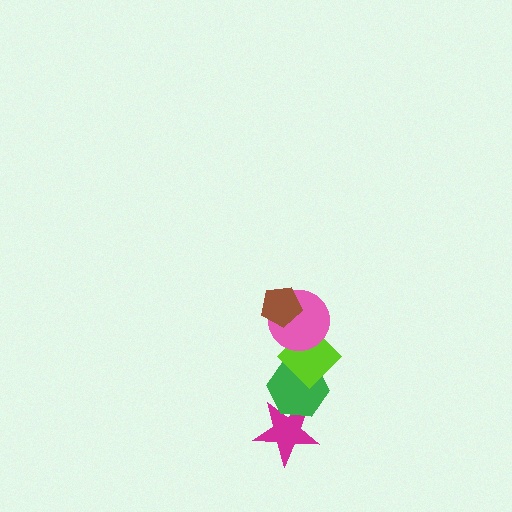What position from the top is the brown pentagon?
The brown pentagon is 1st from the top.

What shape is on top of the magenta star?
The green hexagon is on top of the magenta star.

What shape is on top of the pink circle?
The brown pentagon is on top of the pink circle.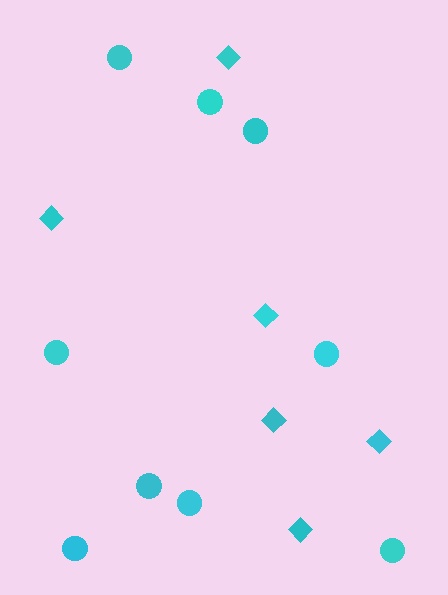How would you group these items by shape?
There are 2 groups: one group of circles (9) and one group of diamonds (6).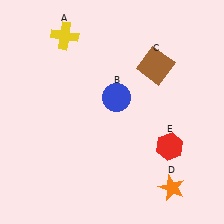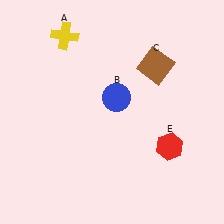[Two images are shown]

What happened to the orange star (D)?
The orange star (D) was removed in Image 2. It was in the bottom-right area of Image 1.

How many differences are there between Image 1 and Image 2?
There is 1 difference between the two images.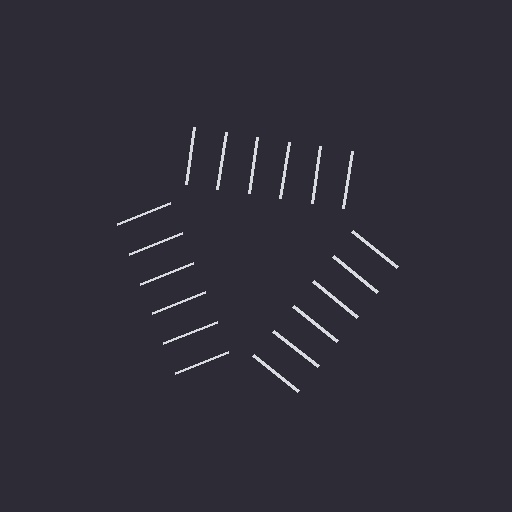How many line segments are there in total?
18 — 6 along each of the 3 edges.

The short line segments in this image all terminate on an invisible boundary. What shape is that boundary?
An illusory triangle — the line segments terminate on its edges but no continuous stroke is drawn.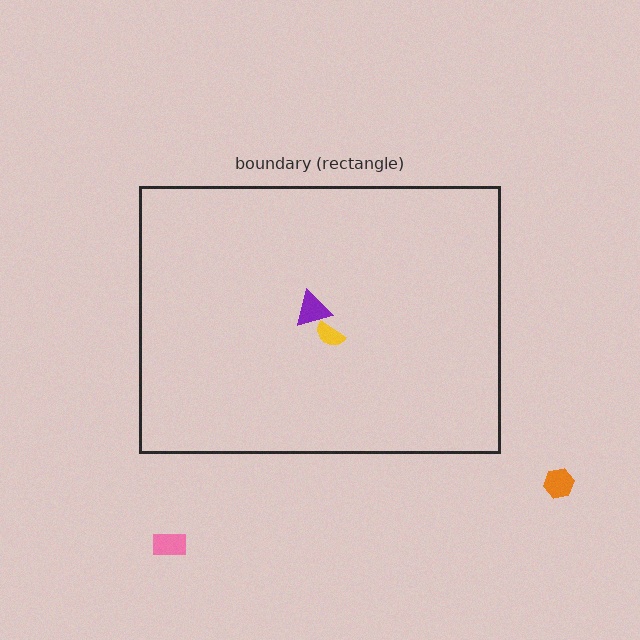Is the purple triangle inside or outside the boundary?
Inside.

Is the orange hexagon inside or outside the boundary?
Outside.